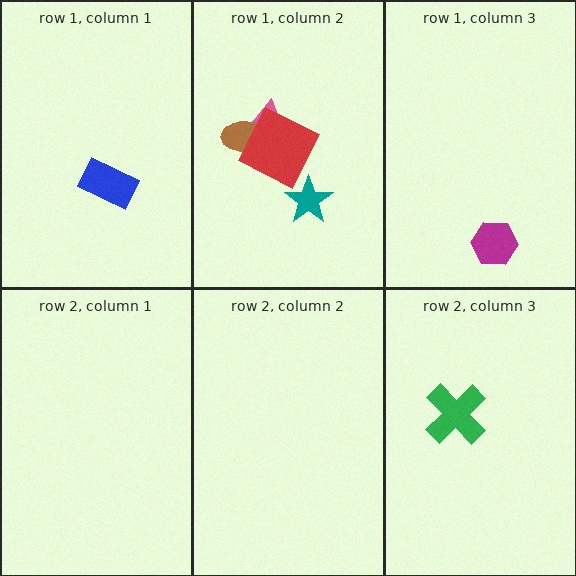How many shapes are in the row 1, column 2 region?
4.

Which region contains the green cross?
The row 2, column 3 region.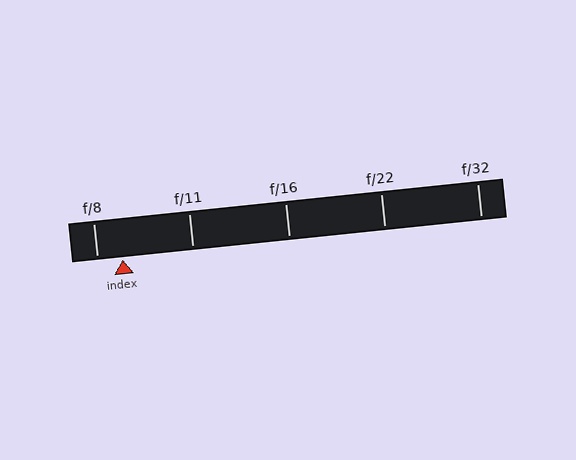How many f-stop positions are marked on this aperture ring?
There are 5 f-stop positions marked.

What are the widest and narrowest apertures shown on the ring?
The widest aperture shown is f/8 and the narrowest is f/32.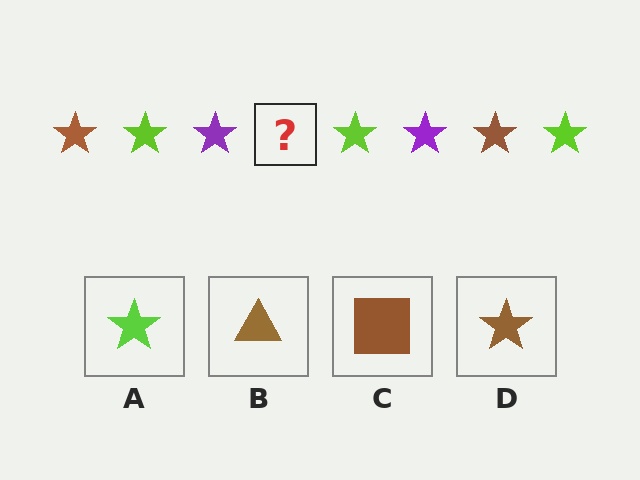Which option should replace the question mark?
Option D.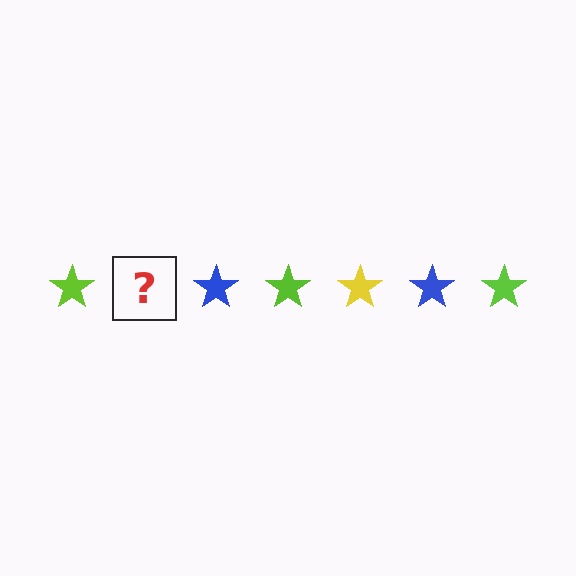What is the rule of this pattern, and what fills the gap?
The rule is that the pattern cycles through lime, yellow, blue stars. The gap should be filled with a yellow star.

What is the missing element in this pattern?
The missing element is a yellow star.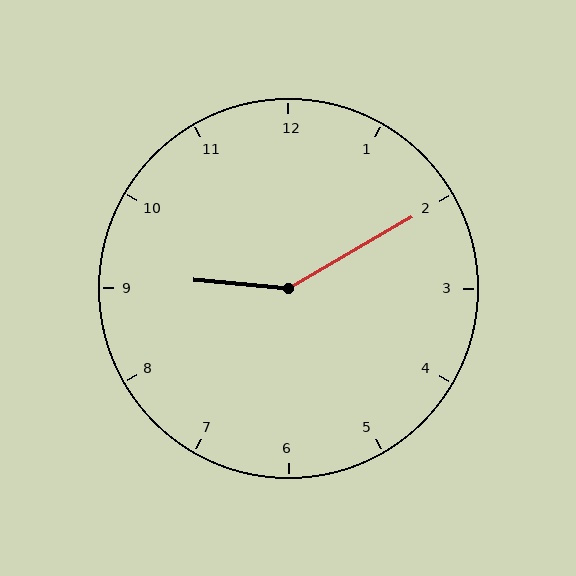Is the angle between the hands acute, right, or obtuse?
It is obtuse.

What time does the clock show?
9:10.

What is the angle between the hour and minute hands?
Approximately 145 degrees.